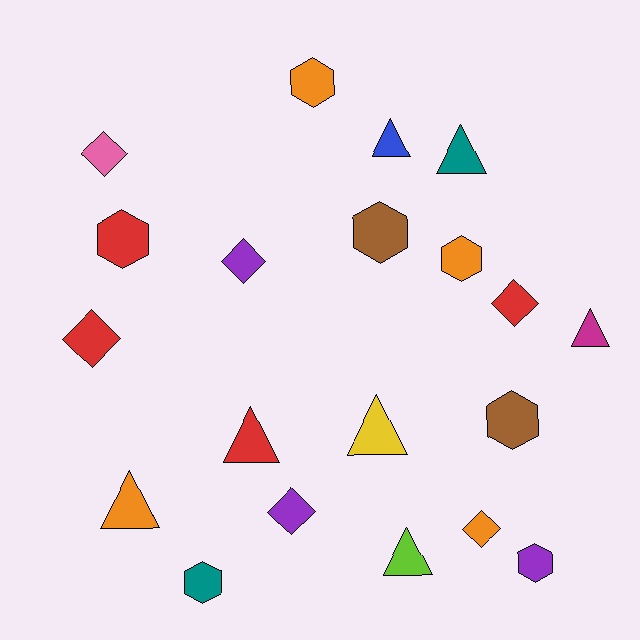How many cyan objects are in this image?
There are no cyan objects.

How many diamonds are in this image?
There are 6 diamonds.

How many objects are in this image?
There are 20 objects.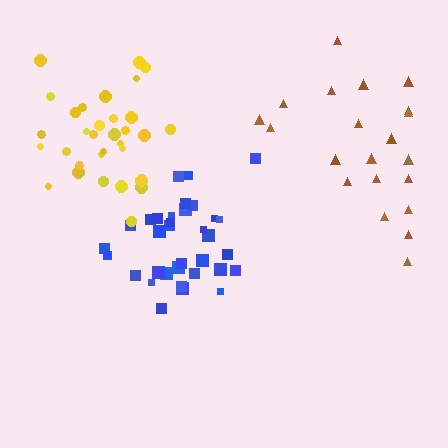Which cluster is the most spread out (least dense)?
Brown.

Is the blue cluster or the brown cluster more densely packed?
Blue.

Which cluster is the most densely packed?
Blue.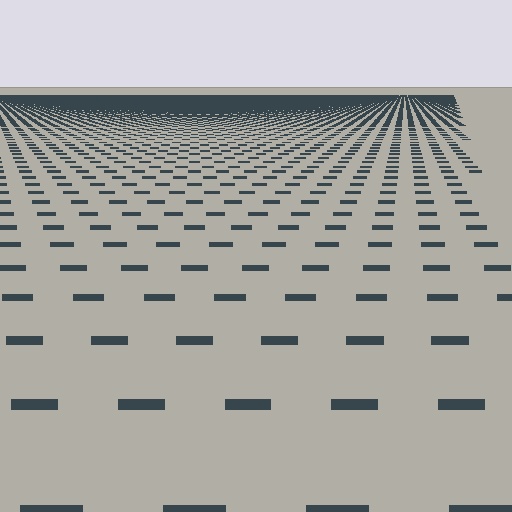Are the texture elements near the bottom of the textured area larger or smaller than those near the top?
Larger. Near the bottom, elements are closer to the viewer and appear at a bigger on-screen size.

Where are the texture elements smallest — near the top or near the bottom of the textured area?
Near the top.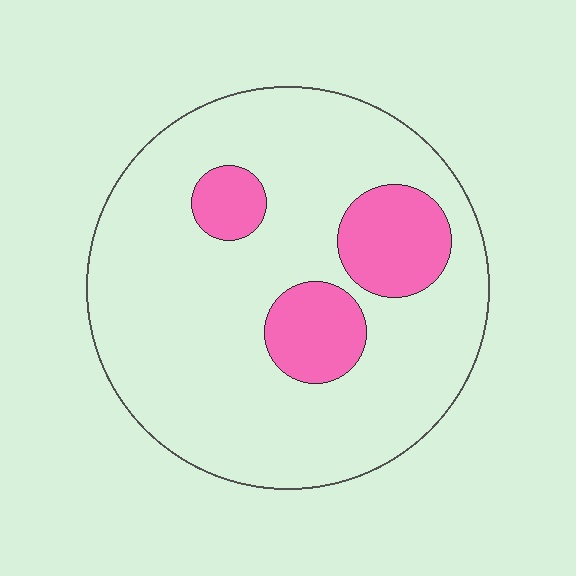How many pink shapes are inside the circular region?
3.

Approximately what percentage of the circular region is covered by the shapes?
Approximately 20%.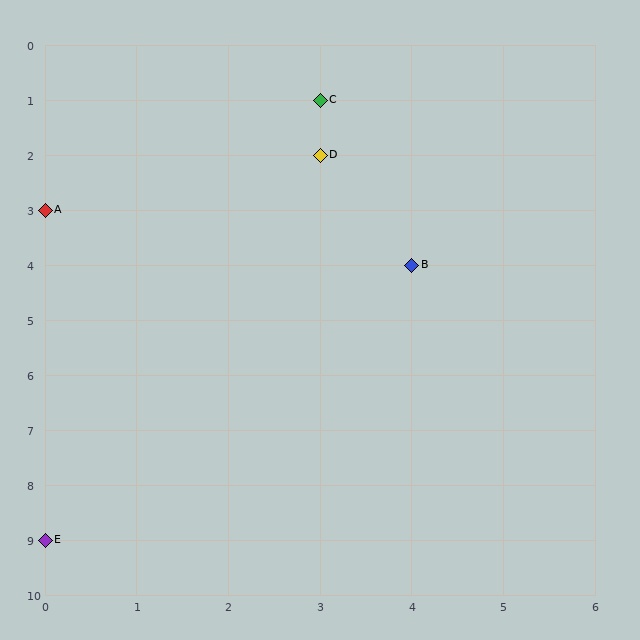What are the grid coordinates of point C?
Point C is at grid coordinates (3, 1).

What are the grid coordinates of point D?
Point D is at grid coordinates (3, 2).